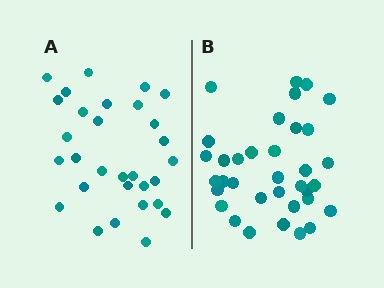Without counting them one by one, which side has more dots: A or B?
Region B (the right region) has more dots.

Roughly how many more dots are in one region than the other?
Region B has about 5 more dots than region A.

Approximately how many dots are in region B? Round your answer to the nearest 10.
About 40 dots. (The exact count is 35, which rounds to 40.)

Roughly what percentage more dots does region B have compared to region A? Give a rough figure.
About 15% more.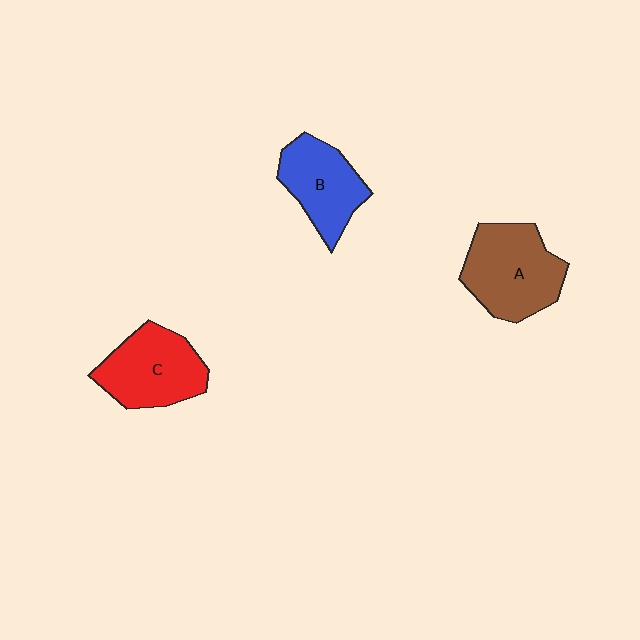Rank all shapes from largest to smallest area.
From largest to smallest: A (brown), C (red), B (blue).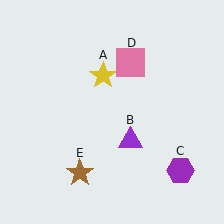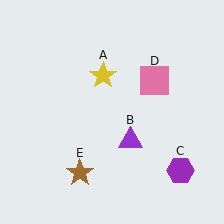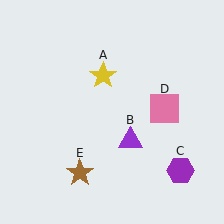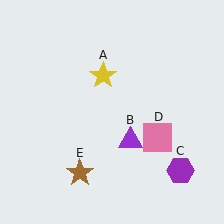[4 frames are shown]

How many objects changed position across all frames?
1 object changed position: pink square (object D).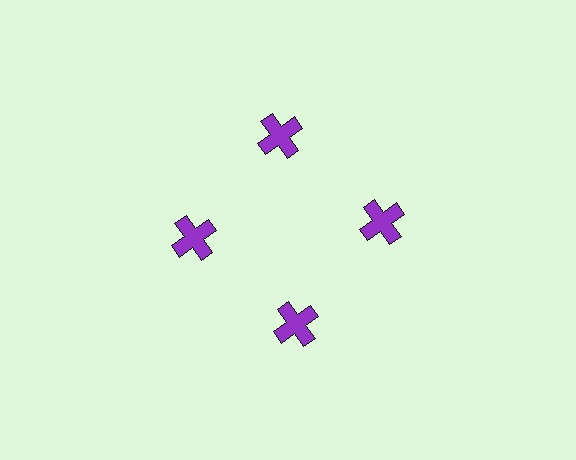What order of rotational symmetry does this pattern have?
This pattern has 4-fold rotational symmetry.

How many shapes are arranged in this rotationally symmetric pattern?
There are 4 shapes, arranged in 4 groups of 1.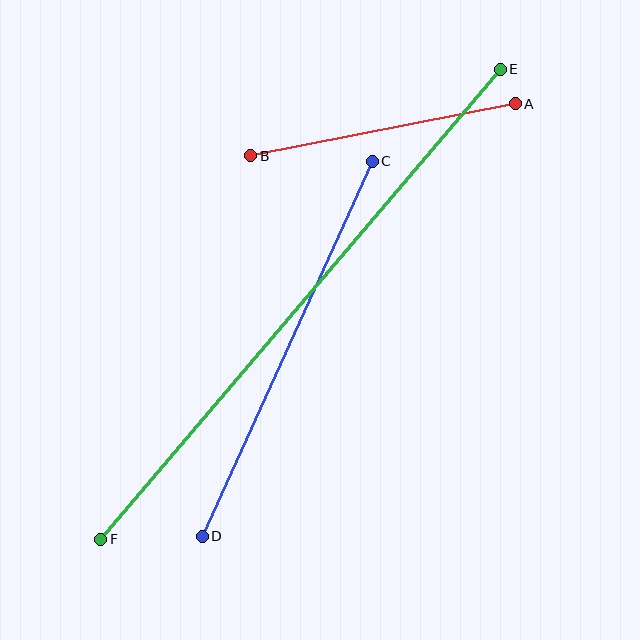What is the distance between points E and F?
The distance is approximately 617 pixels.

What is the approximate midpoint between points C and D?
The midpoint is at approximately (287, 349) pixels.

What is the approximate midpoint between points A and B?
The midpoint is at approximately (383, 130) pixels.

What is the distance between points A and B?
The distance is approximately 270 pixels.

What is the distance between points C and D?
The distance is approximately 411 pixels.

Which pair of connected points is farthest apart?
Points E and F are farthest apart.